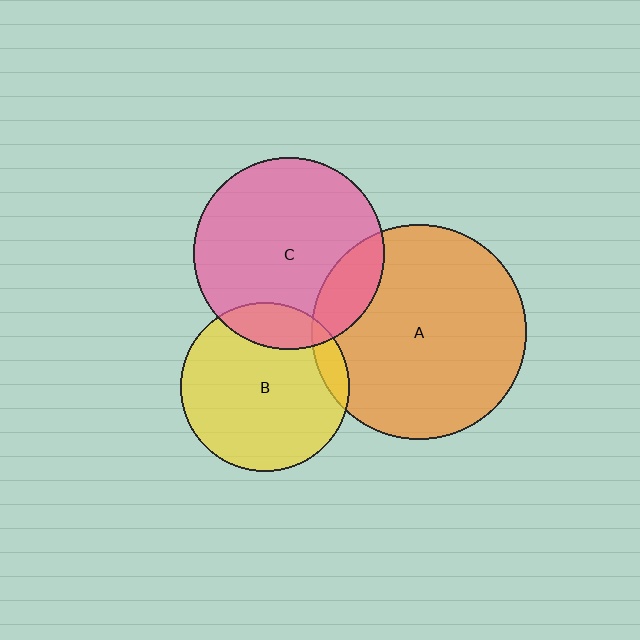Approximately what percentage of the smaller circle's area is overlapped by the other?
Approximately 10%.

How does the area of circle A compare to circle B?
Approximately 1.6 times.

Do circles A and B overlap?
Yes.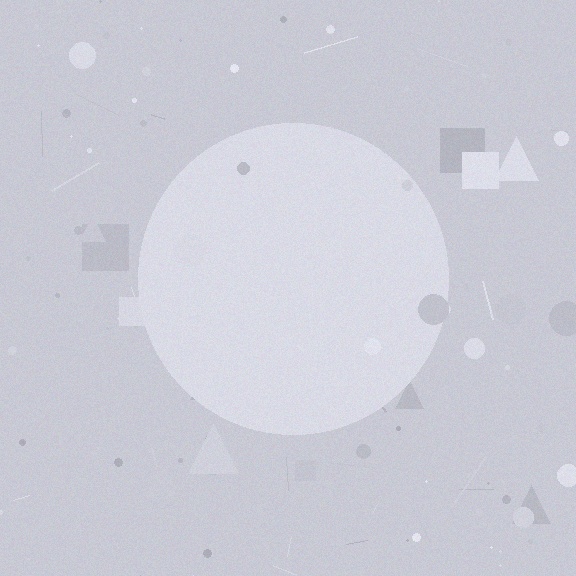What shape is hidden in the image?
A circle is hidden in the image.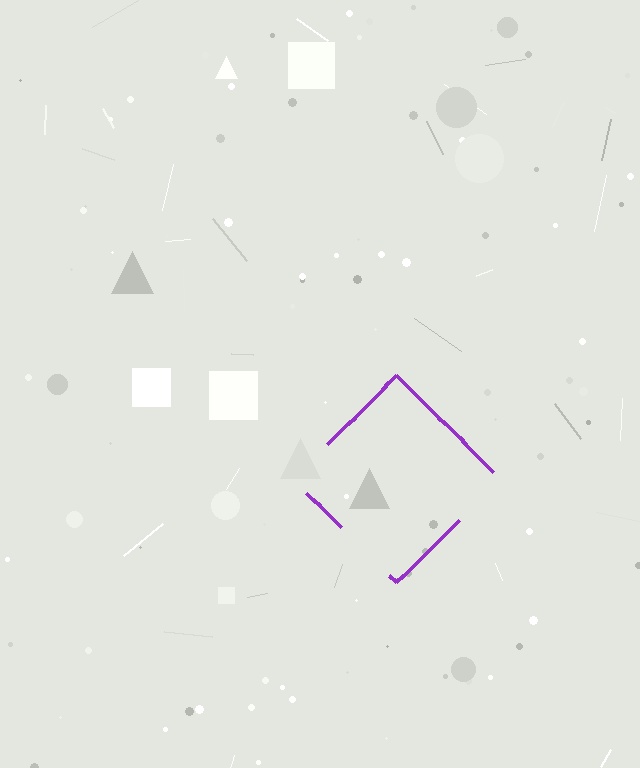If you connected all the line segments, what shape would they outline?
They would outline a diamond.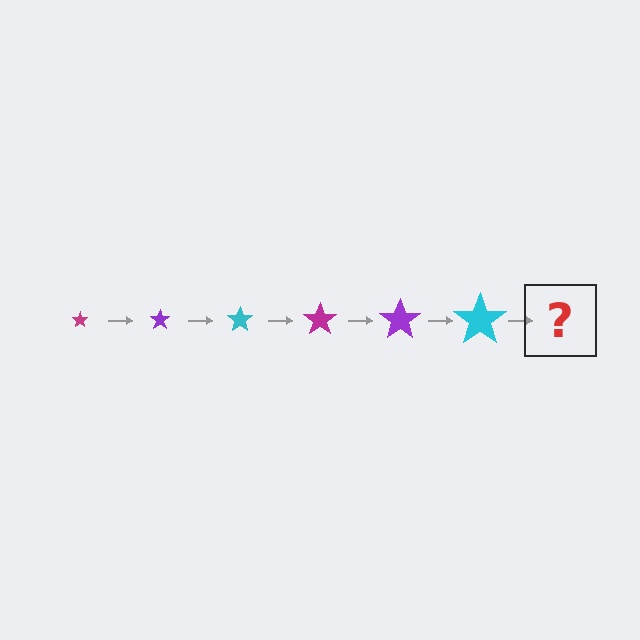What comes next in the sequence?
The next element should be a magenta star, larger than the previous one.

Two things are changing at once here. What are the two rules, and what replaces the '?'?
The two rules are that the star grows larger each step and the color cycles through magenta, purple, and cyan. The '?' should be a magenta star, larger than the previous one.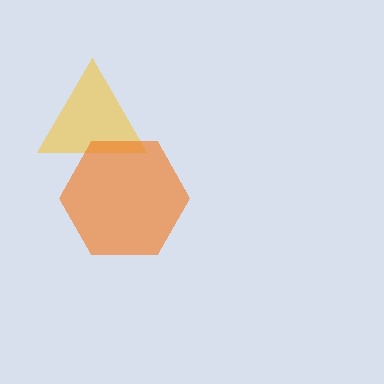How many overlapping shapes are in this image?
There are 2 overlapping shapes in the image.